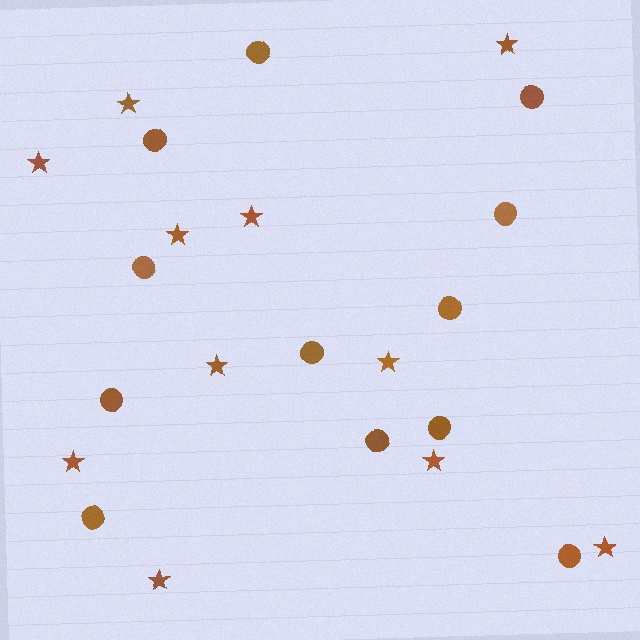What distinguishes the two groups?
There are 2 groups: one group of stars (11) and one group of circles (12).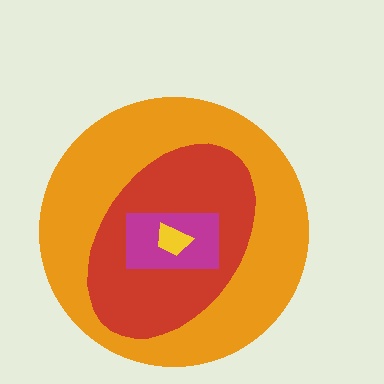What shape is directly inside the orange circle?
The red ellipse.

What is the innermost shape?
The yellow trapezoid.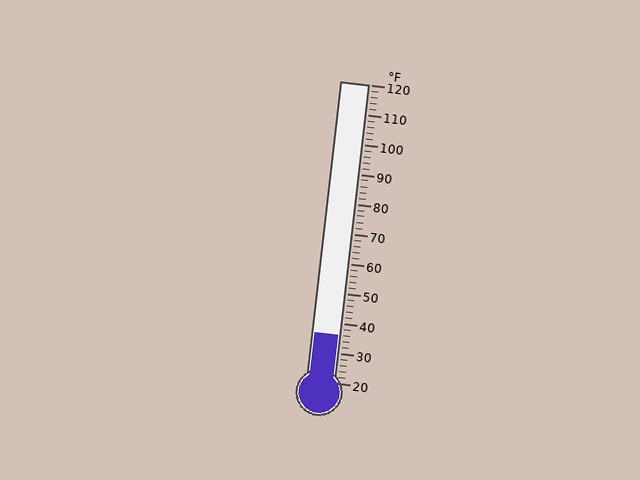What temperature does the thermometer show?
The thermometer shows approximately 36°F.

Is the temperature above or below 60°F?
The temperature is below 60°F.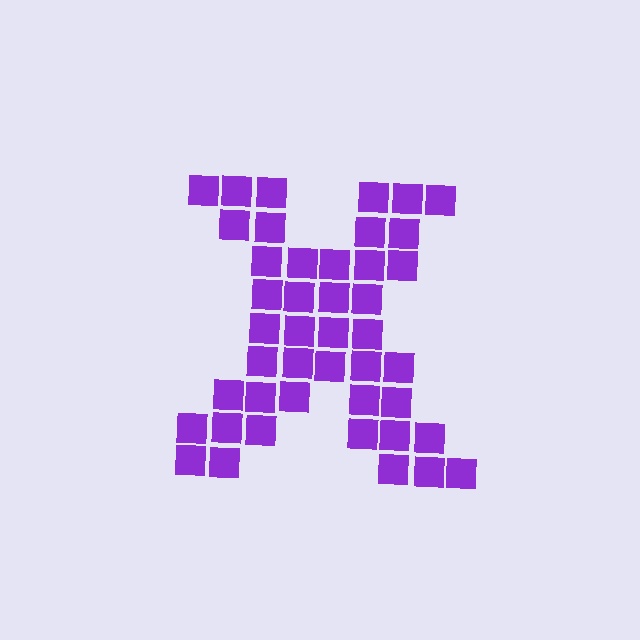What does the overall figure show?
The overall figure shows the letter X.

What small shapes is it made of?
It is made of small squares.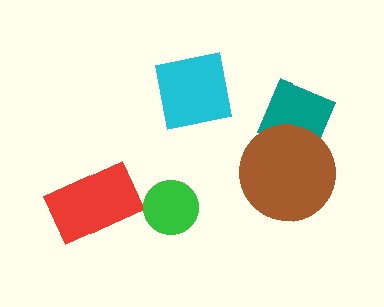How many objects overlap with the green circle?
0 objects overlap with the green circle.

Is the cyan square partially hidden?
No, no other shape covers it.